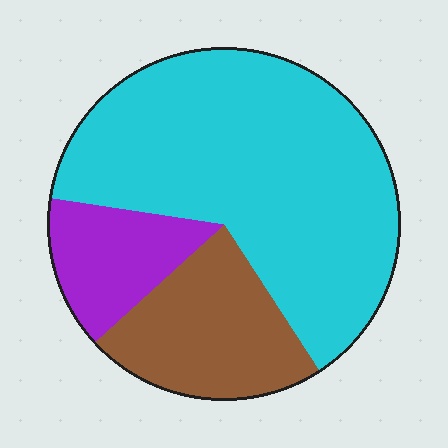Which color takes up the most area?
Cyan, at roughly 65%.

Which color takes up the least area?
Purple, at roughly 15%.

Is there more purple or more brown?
Brown.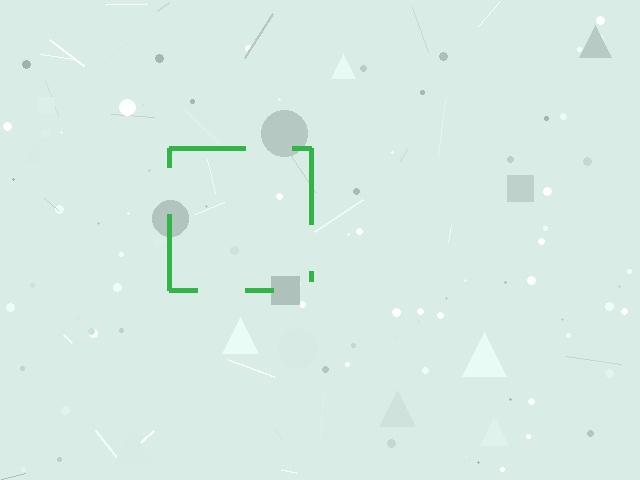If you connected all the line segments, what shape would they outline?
They would outline a square.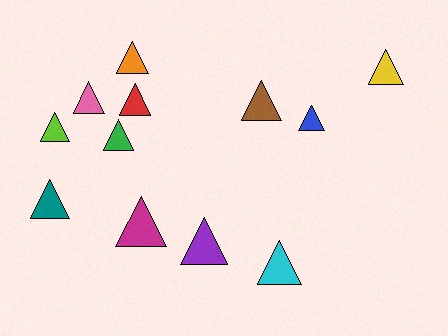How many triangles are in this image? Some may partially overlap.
There are 12 triangles.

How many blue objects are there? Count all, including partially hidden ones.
There is 1 blue object.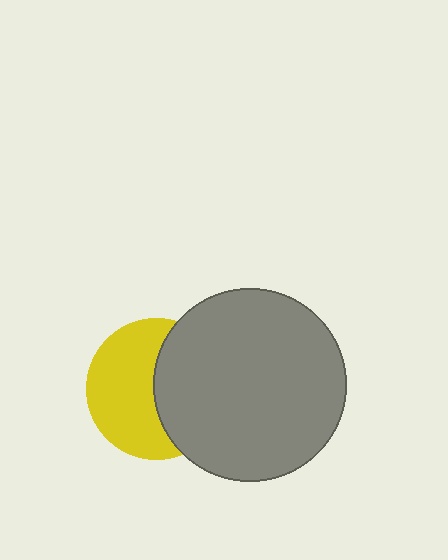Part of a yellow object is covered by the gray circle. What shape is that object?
It is a circle.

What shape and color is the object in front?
The object in front is a gray circle.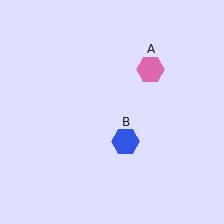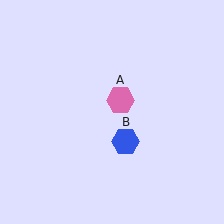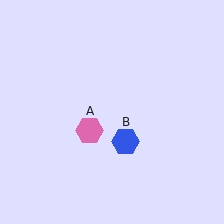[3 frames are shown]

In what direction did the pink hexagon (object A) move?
The pink hexagon (object A) moved down and to the left.